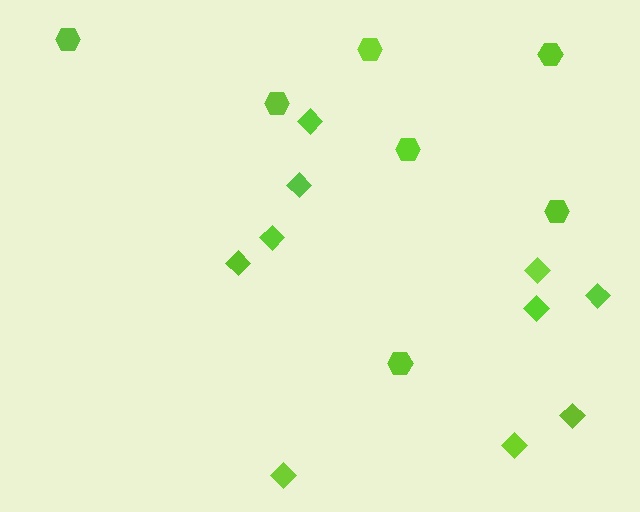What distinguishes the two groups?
There are 2 groups: one group of diamonds (10) and one group of hexagons (7).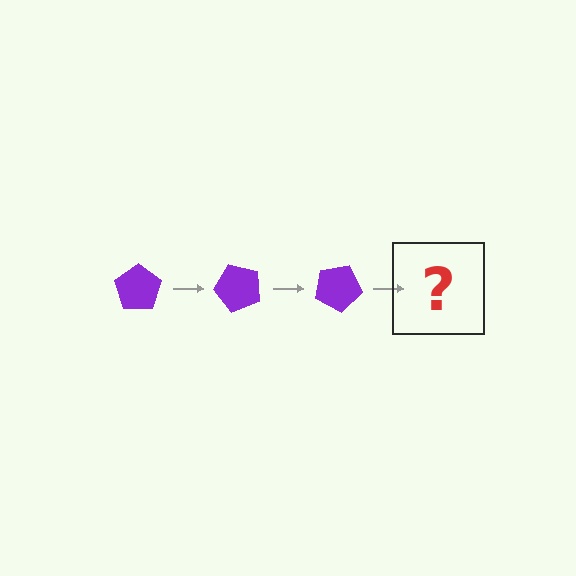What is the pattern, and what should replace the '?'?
The pattern is that the pentagon rotates 50 degrees each step. The '?' should be a purple pentagon rotated 150 degrees.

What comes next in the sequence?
The next element should be a purple pentagon rotated 150 degrees.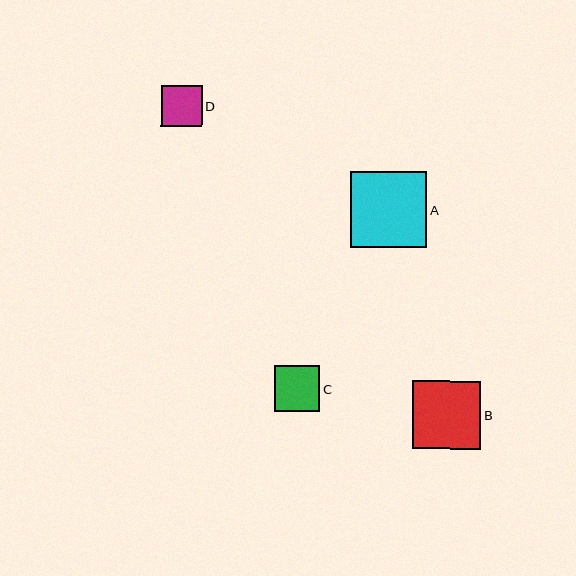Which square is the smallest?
Square D is the smallest with a size of approximately 41 pixels.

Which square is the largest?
Square A is the largest with a size of approximately 76 pixels.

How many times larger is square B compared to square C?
Square B is approximately 1.5 times the size of square C.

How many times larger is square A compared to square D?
Square A is approximately 1.9 times the size of square D.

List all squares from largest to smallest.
From largest to smallest: A, B, C, D.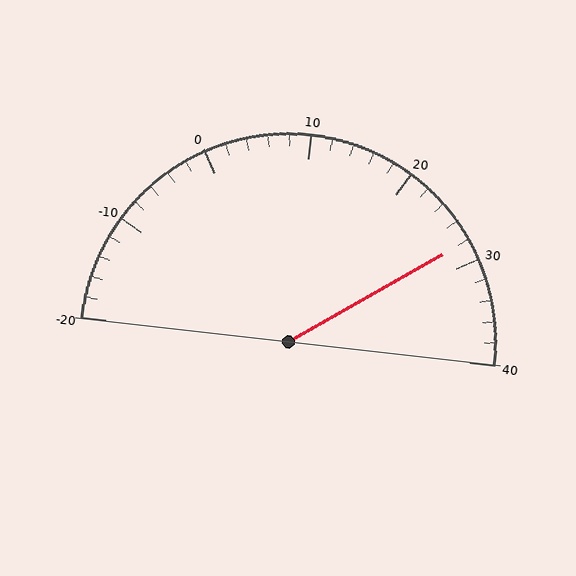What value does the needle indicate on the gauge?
The needle indicates approximately 28.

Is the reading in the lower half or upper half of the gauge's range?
The reading is in the upper half of the range (-20 to 40).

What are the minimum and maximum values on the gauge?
The gauge ranges from -20 to 40.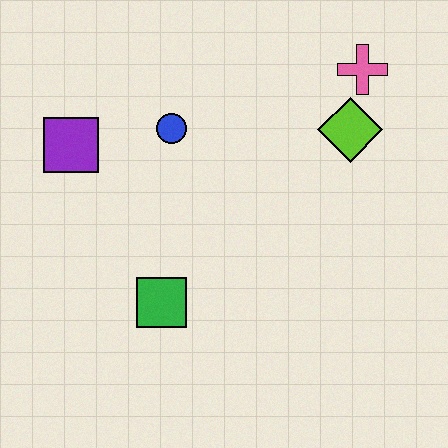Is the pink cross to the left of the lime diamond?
No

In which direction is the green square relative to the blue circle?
The green square is below the blue circle.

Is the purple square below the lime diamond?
Yes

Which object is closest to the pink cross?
The lime diamond is closest to the pink cross.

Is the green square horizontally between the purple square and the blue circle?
Yes